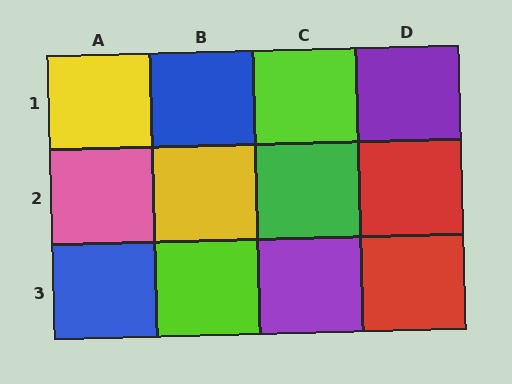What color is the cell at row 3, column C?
Purple.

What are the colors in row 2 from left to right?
Pink, yellow, green, red.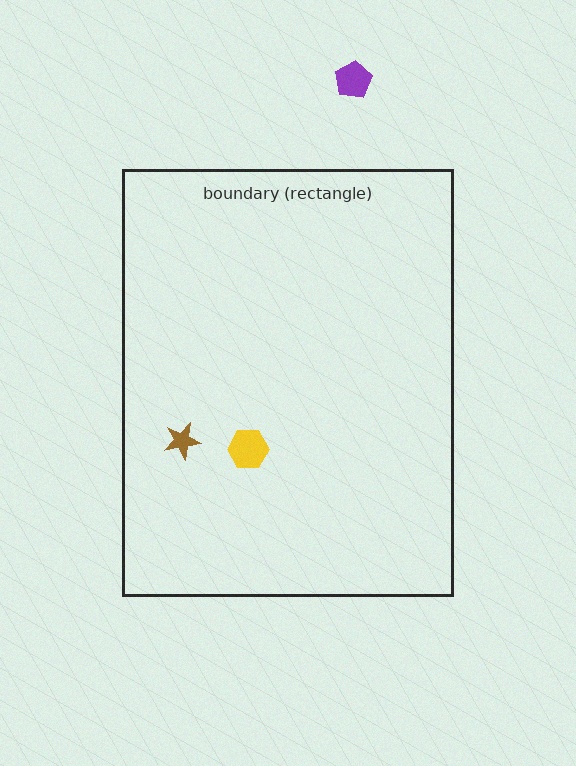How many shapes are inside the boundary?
2 inside, 1 outside.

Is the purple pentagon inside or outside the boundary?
Outside.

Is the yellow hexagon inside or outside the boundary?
Inside.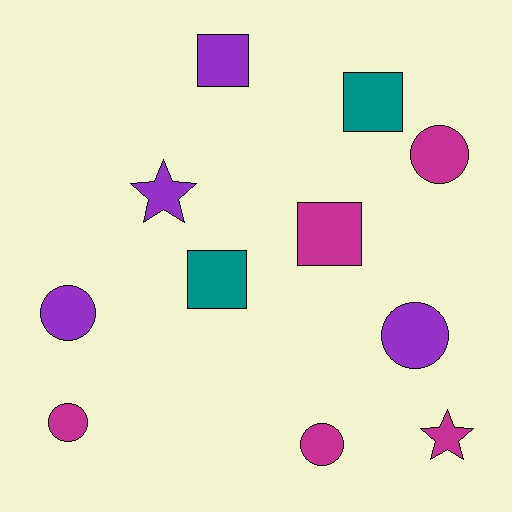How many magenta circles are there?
There are 3 magenta circles.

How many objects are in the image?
There are 11 objects.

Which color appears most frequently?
Magenta, with 5 objects.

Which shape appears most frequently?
Circle, with 5 objects.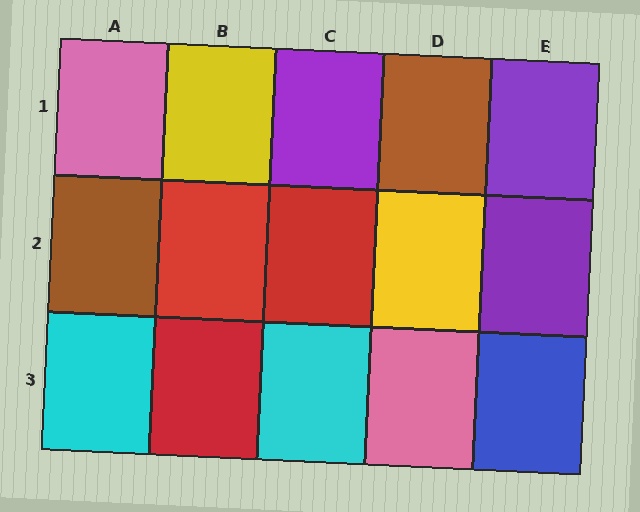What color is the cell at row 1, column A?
Pink.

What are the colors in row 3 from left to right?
Cyan, red, cyan, pink, blue.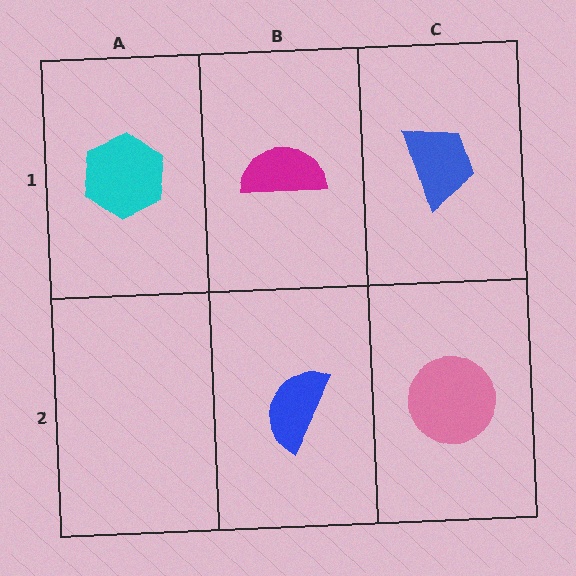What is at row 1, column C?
A blue trapezoid.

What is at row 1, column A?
A cyan hexagon.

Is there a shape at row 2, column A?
No, that cell is empty.